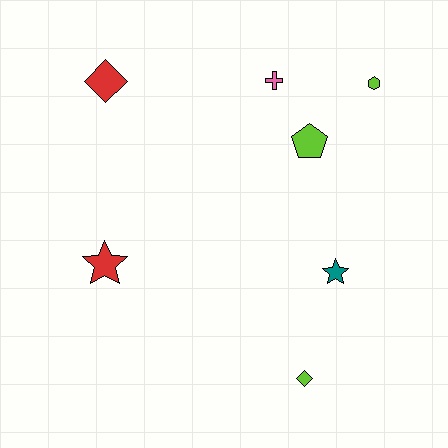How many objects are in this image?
There are 7 objects.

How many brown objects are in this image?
There are no brown objects.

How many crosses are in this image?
There is 1 cross.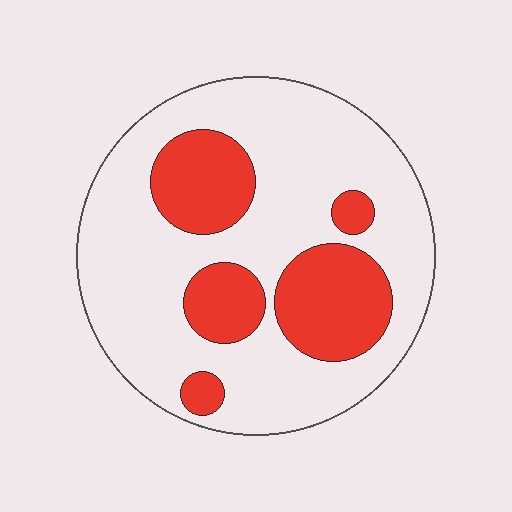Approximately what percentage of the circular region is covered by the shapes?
Approximately 30%.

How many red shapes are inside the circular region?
5.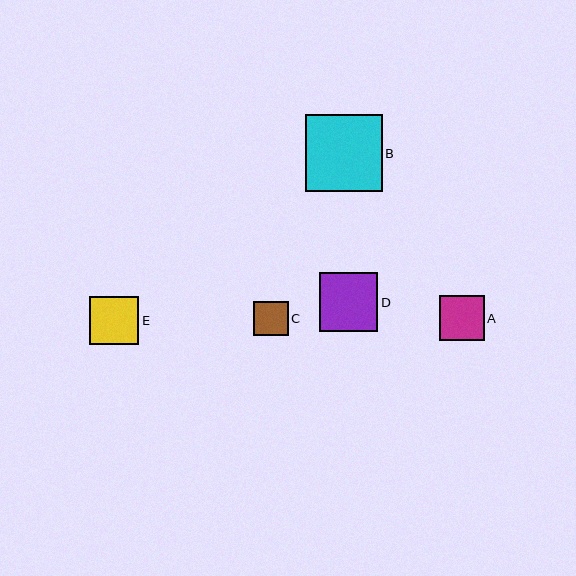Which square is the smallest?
Square C is the smallest with a size of approximately 35 pixels.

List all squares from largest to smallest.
From largest to smallest: B, D, E, A, C.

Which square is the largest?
Square B is the largest with a size of approximately 77 pixels.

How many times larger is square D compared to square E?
Square D is approximately 1.2 times the size of square E.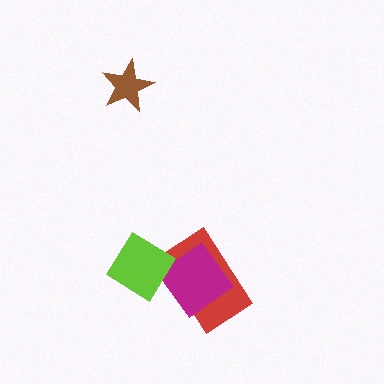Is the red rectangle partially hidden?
Yes, it is partially covered by another shape.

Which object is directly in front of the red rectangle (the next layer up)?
The magenta diamond is directly in front of the red rectangle.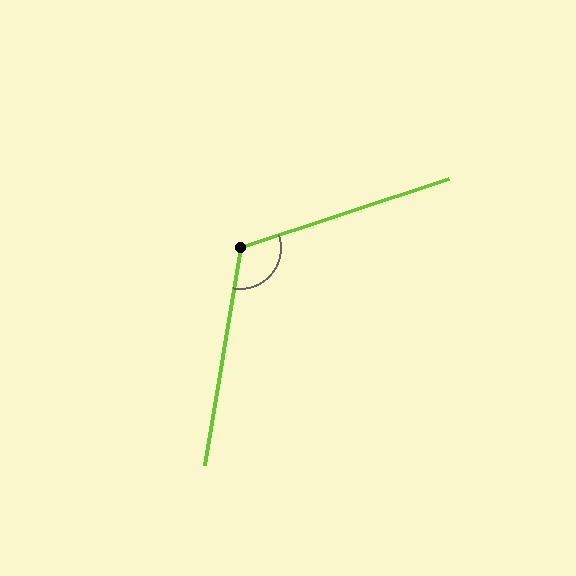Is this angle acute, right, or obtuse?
It is obtuse.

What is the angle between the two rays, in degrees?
Approximately 118 degrees.